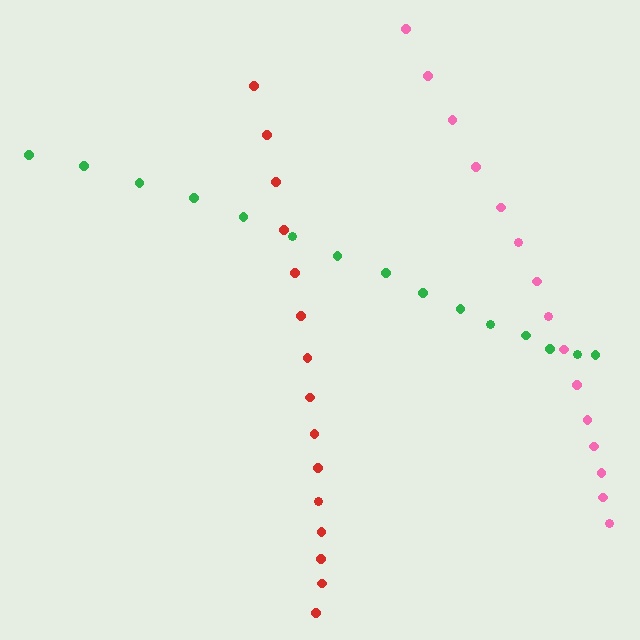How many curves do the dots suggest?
There are 3 distinct paths.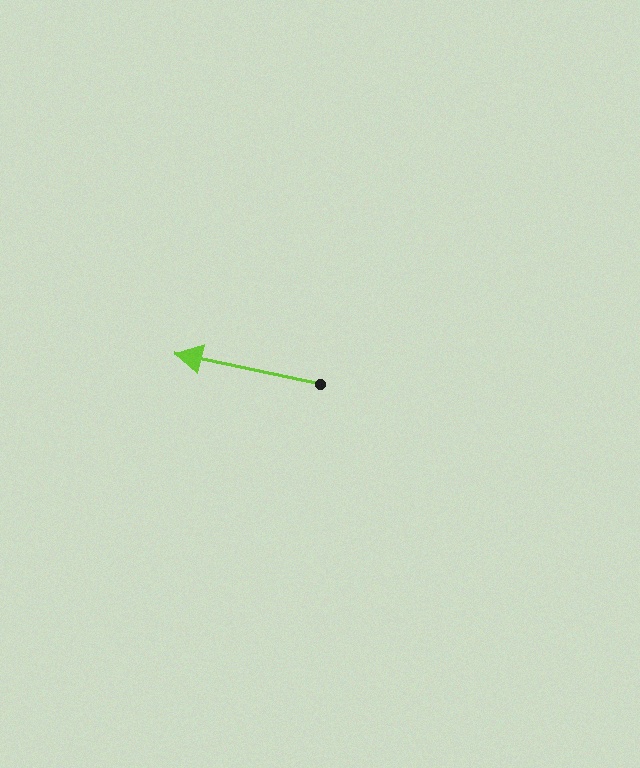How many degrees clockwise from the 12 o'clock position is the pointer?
Approximately 282 degrees.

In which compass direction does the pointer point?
West.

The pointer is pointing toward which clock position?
Roughly 9 o'clock.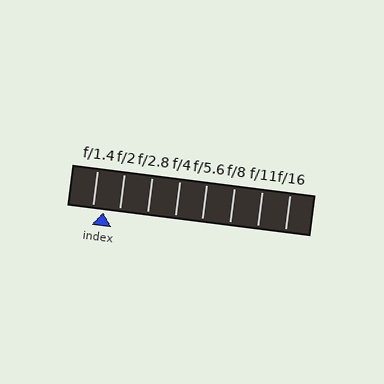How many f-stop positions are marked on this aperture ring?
There are 8 f-stop positions marked.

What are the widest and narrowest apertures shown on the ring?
The widest aperture shown is f/1.4 and the narrowest is f/16.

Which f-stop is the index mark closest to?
The index mark is closest to f/1.4.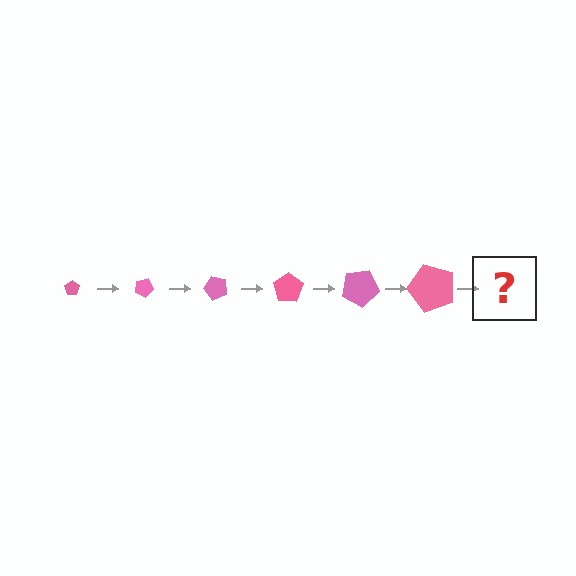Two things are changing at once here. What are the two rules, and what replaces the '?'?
The two rules are that the pentagon grows larger each step and it rotates 25 degrees each step. The '?' should be a pentagon, larger than the previous one and rotated 150 degrees from the start.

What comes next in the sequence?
The next element should be a pentagon, larger than the previous one and rotated 150 degrees from the start.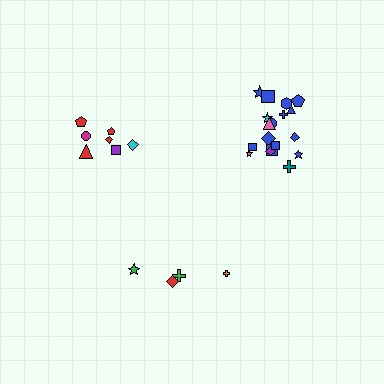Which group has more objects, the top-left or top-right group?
The top-right group.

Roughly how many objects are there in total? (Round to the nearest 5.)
Roughly 30 objects in total.